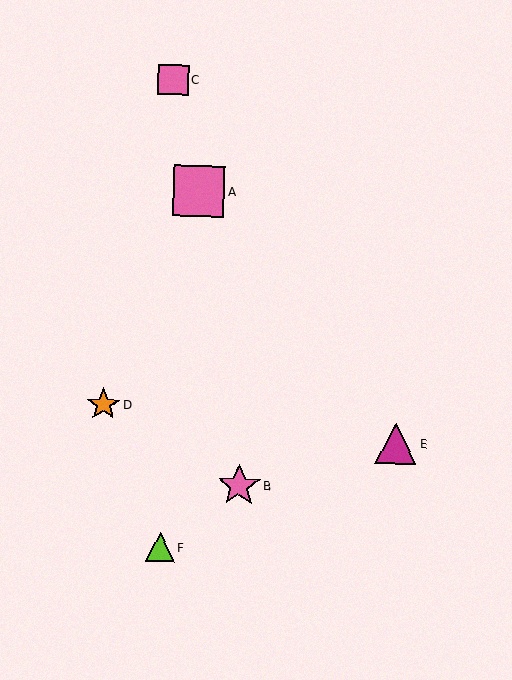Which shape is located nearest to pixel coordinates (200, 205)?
The pink square (labeled A) at (199, 191) is nearest to that location.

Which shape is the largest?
The pink square (labeled A) is the largest.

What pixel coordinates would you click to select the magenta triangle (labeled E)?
Click at (396, 444) to select the magenta triangle E.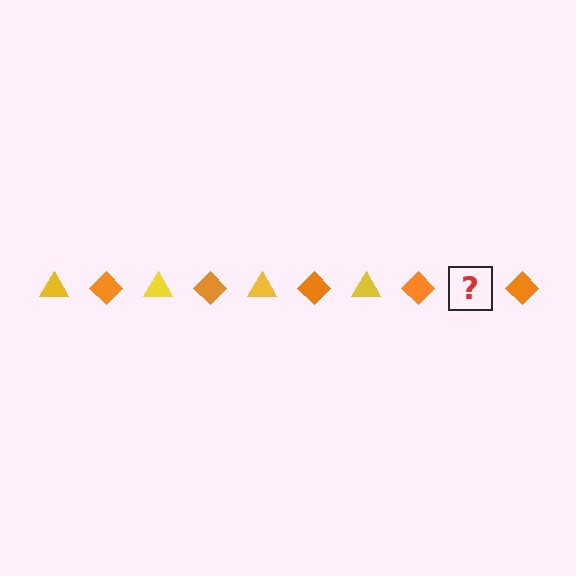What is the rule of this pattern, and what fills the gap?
The rule is that the pattern alternates between yellow triangle and orange diamond. The gap should be filled with a yellow triangle.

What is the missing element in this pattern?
The missing element is a yellow triangle.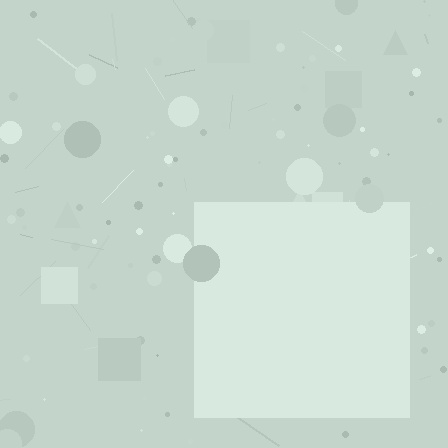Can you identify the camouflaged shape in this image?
The camouflaged shape is a square.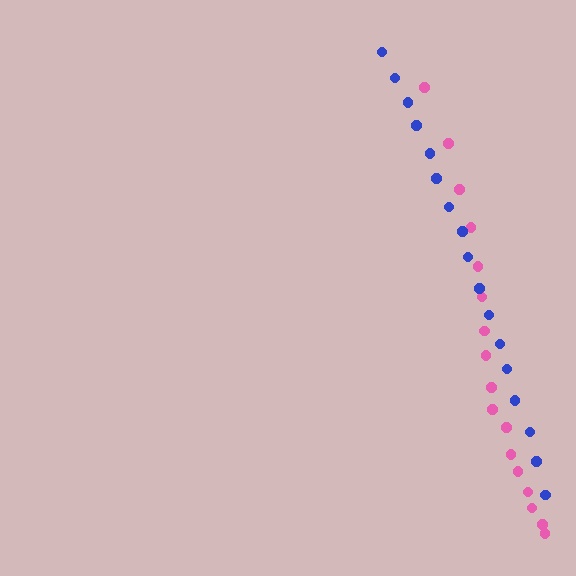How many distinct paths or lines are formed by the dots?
There are 2 distinct paths.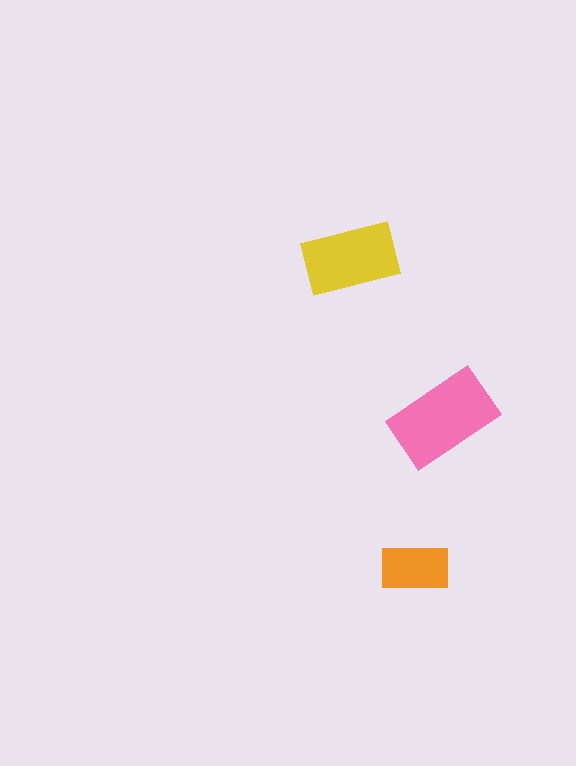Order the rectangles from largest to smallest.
the pink one, the yellow one, the orange one.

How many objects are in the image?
There are 3 objects in the image.